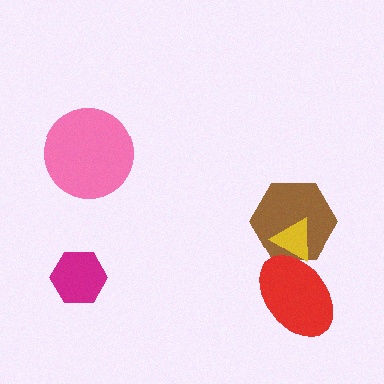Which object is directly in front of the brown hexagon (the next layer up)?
The yellow triangle is directly in front of the brown hexagon.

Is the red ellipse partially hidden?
No, no other shape covers it.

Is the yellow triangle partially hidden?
Yes, it is partially covered by another shape.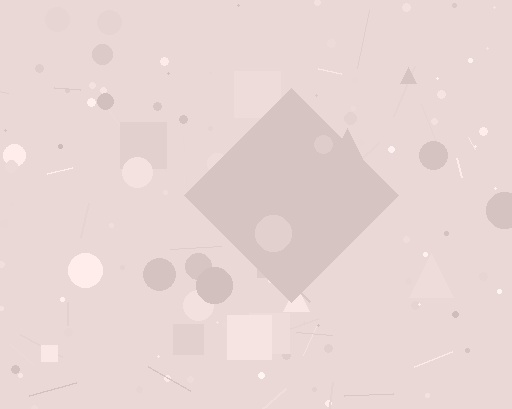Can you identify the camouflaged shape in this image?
The camouflaged shape is a diamond.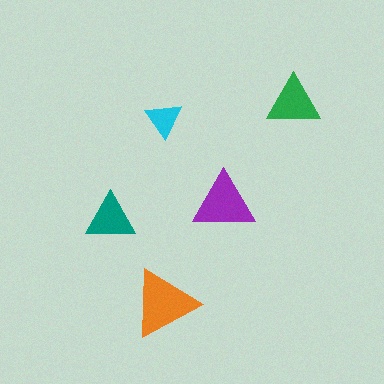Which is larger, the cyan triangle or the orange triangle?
The orange one.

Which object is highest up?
The green triangle is topmost.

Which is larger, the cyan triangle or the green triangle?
The green one.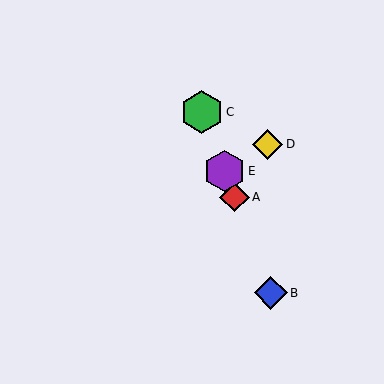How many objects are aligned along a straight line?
4 objects (A, B, C, E) are aligned along a straight line.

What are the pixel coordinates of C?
Object C is at (202, 112).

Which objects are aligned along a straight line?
Objects A, B, C, E are aligned along a straight line.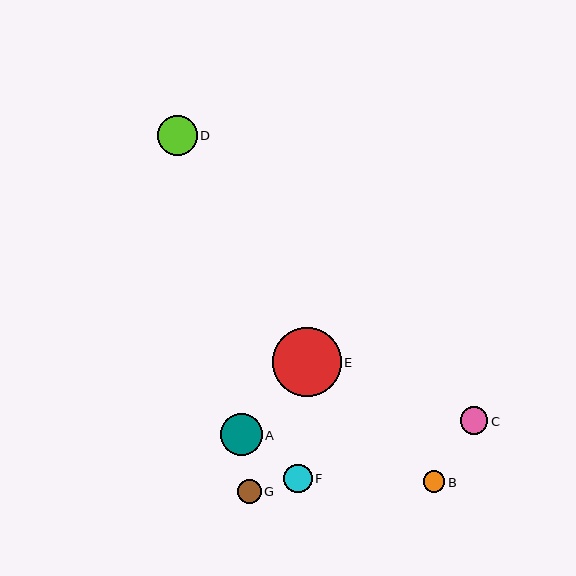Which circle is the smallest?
Circle B is the smallest with a size of approximately 21 pixels.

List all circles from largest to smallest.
From largest to smallest: E, A, D, F, C, G, B.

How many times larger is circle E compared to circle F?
Circle E is approximately 2.4 times the size of circle F.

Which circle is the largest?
Circle E is the largest with a size of approximately 69 pixels.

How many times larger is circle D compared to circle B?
Circle D is approximately 1.9 times the size of circle B.